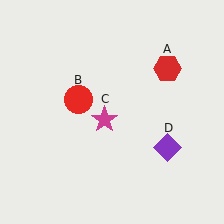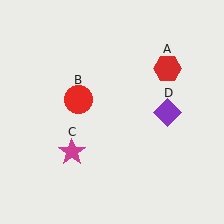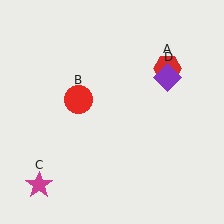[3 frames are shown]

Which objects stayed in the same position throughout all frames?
Red hexagon (object A) and red circle (object B) remained stationary.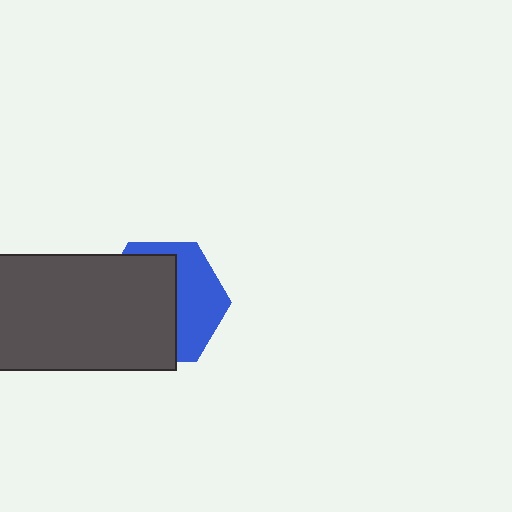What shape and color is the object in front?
The object in front is a dark gray rectangle.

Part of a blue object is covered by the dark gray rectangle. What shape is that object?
It is a hexagon.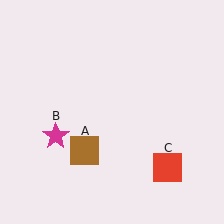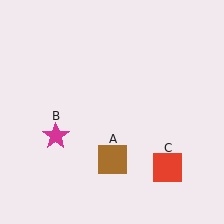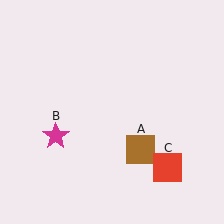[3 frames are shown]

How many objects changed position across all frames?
1 object changed position: brown square (object A).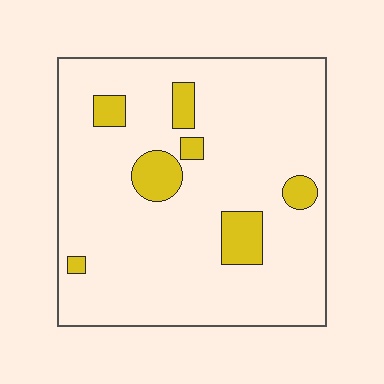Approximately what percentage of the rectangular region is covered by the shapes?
Approximately 10%.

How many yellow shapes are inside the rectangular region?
7.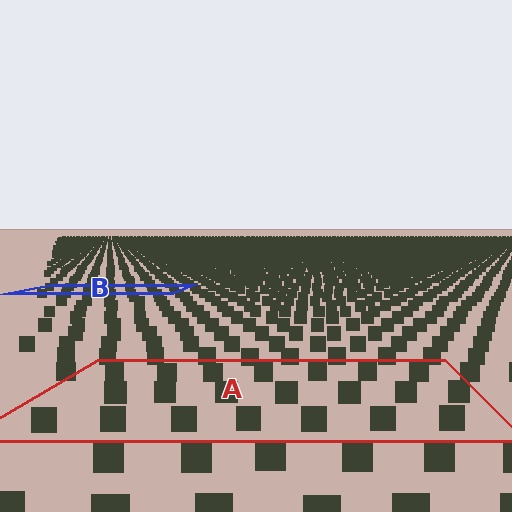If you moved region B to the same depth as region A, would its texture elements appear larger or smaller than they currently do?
They would appear larger. At a closer depth, the same texture elements are projected at a bigger on-screen size.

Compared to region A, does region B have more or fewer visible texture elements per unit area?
Region B has more texture elements per unit area — they are packed more densely because it is farther away.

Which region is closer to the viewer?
Region A is closer. The texture elements there are larger and more spread out.